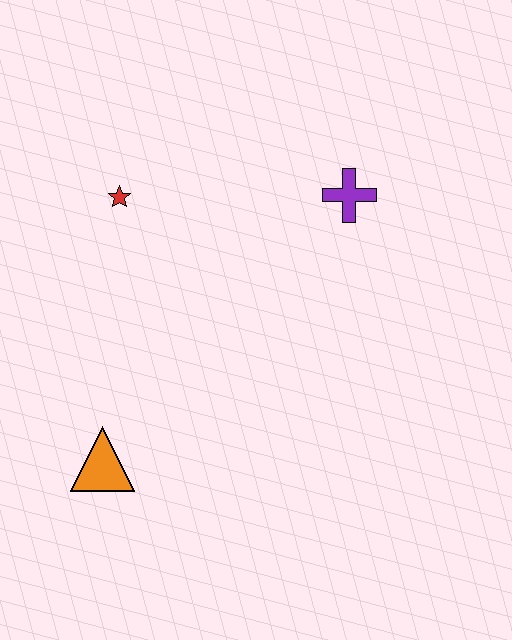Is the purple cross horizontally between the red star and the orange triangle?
No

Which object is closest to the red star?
The purple cross is closest to the red star.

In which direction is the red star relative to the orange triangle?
The red star is above the orange triangle.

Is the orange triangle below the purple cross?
Yes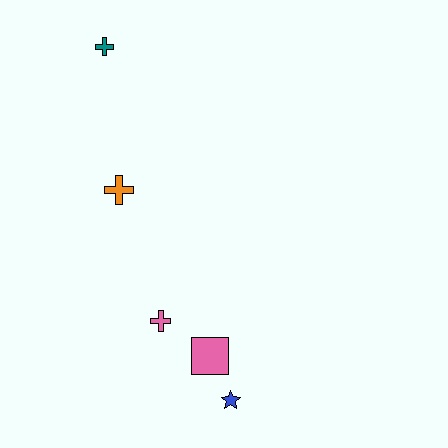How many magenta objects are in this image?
There are no magenta objects.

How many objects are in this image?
There are 5 objects.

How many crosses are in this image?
There are 3 crosses.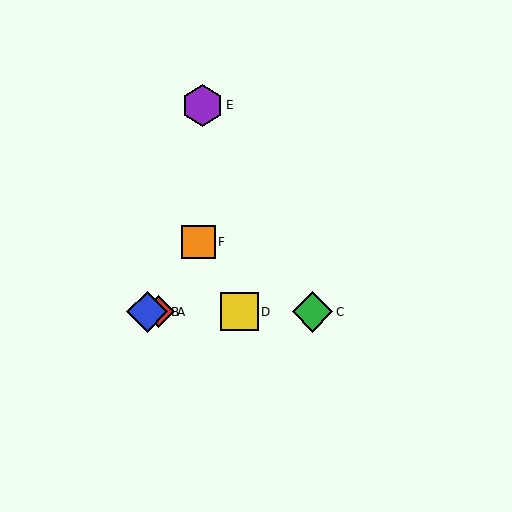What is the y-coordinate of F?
Object F is at y≈242.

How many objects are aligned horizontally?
4 objects (A, B, C, D) are aligned horizontally.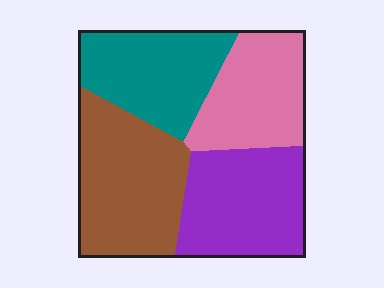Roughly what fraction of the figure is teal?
Teal takes up about one quarter (1/4) of the figure.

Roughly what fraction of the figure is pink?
Pink covers about 20% of the figure.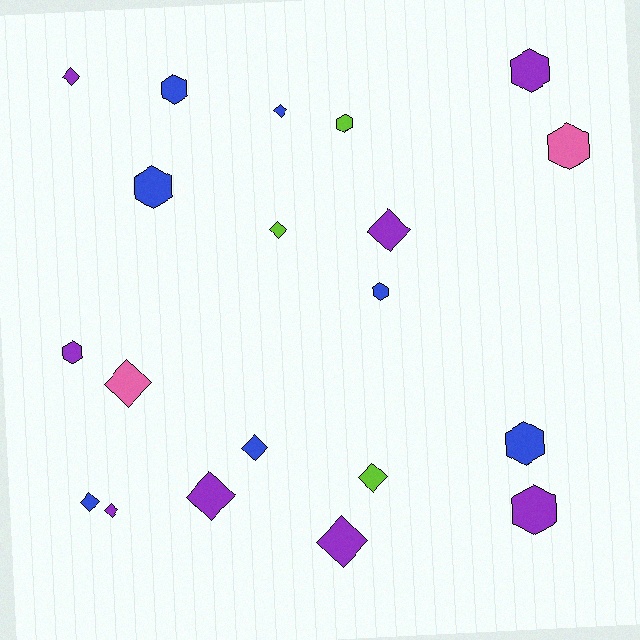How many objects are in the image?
There are 20 objects.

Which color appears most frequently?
Purple, with 8 objects.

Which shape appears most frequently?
Diamond, with 11 objects.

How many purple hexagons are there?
There are 3 purple hexagons.